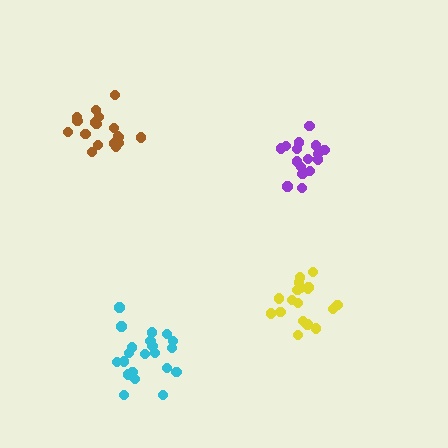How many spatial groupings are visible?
There are 4 spatial groupings.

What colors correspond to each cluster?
The clusters are colored: purple, brown, cyan, yellow.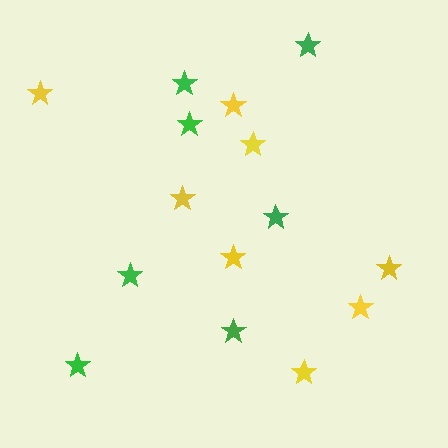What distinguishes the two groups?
There are 2 groups: one group of yellow stars (8) and one group of green stars (7).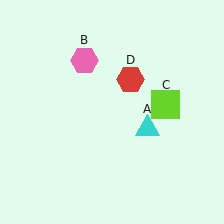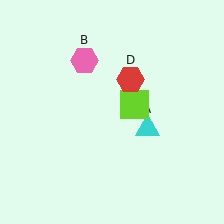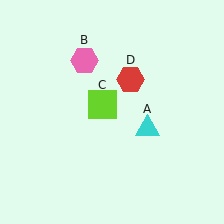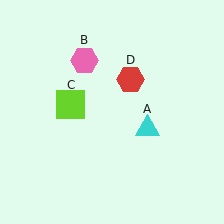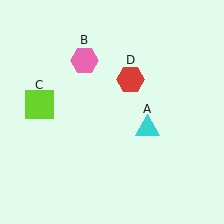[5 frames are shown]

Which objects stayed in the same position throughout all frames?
Cyan triangle (object A) and pink hexagon (object B) and red hexagon (object D) remained stationary.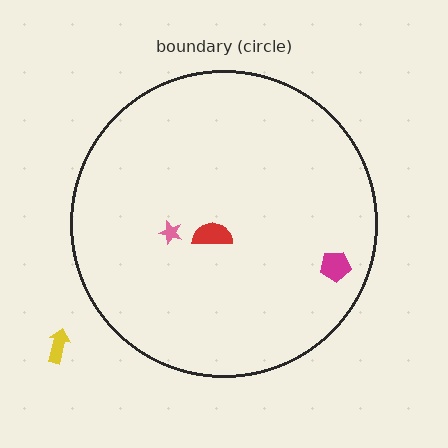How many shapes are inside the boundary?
3 inside, 1 outside.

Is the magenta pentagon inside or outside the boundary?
Inside.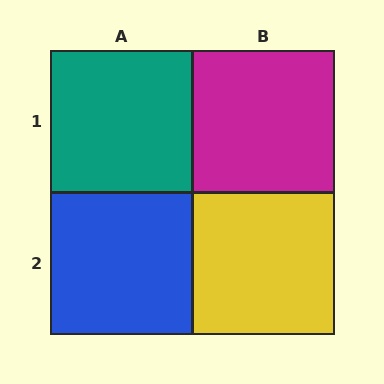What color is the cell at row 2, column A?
Blue.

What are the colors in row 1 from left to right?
Teal, magenta.